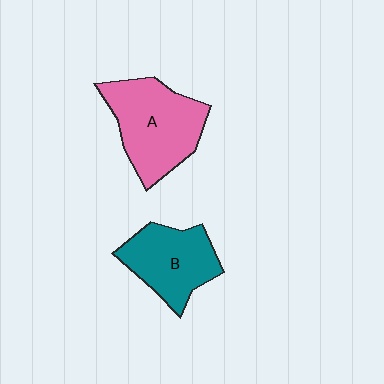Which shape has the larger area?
Shape A (pink).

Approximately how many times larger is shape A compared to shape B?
Approximately 1.3 times.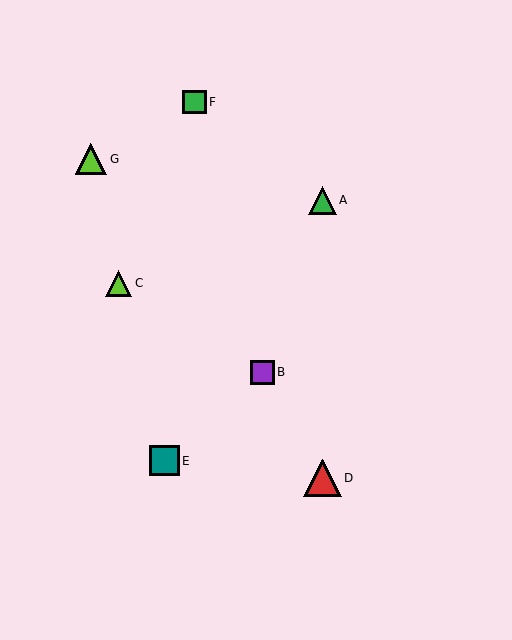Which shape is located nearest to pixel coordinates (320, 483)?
The red triangle (labeled D) at (322, 478) is nearest to that location.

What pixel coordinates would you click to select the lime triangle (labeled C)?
Click at (119, 283) to select the lime triangle C.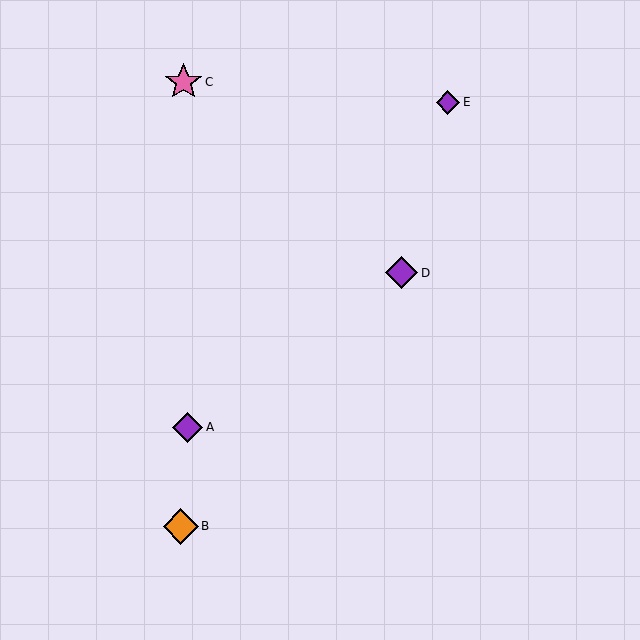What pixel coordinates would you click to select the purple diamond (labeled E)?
Click at (448, 102) to select the purple diamond E.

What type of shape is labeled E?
Shape E is a purple diamond.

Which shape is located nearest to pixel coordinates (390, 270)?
The purple diamond (labeled D) at (402, 273) is nearest to that location.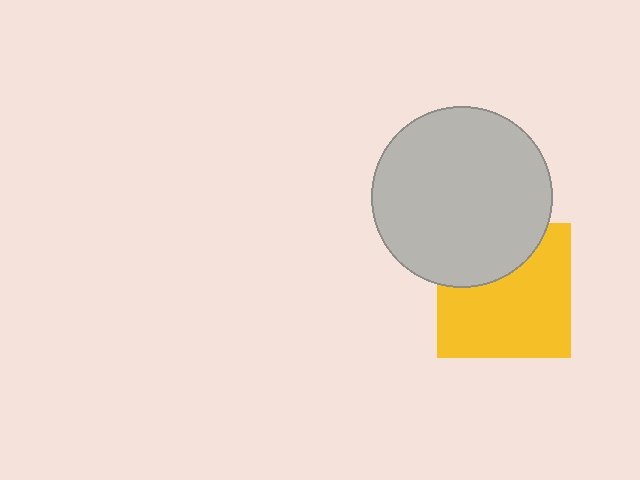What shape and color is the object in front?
The object in front is a light gray circle.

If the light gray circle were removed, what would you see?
You would see the complete yellow square.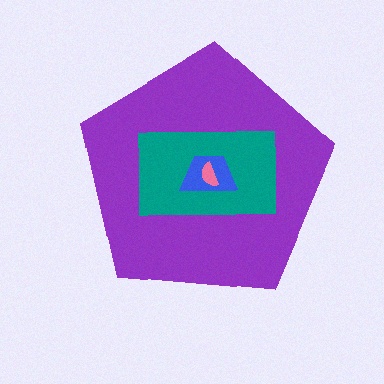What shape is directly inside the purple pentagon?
The teal rectangle.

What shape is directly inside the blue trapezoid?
The pink semicircle.